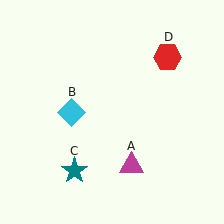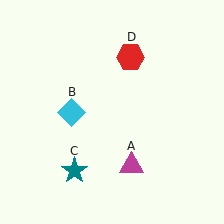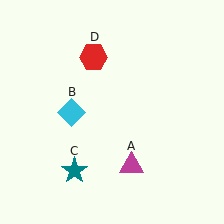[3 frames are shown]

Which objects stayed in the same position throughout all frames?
Magenta triangle (object A) and cyan diamond (object B) and teal star (object C) remained stationary.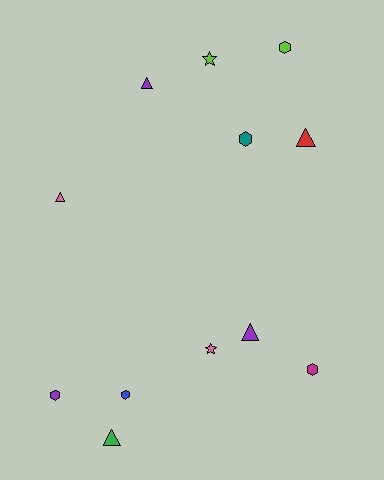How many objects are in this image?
There are 12 objects.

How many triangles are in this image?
There are 5 triangles.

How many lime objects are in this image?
There are 2 lime objects.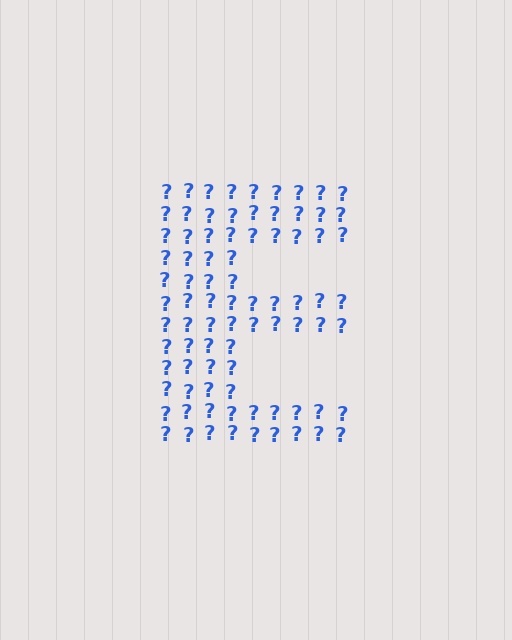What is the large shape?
The large shape is the letter E.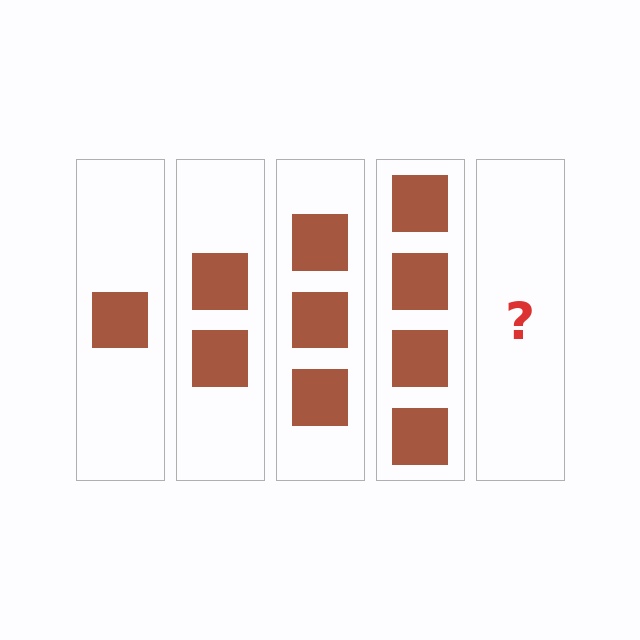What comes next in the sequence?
The next element should be 5 squares.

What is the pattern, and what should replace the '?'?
The pattern is that each step adds one more square. The '?' should be 5 squares.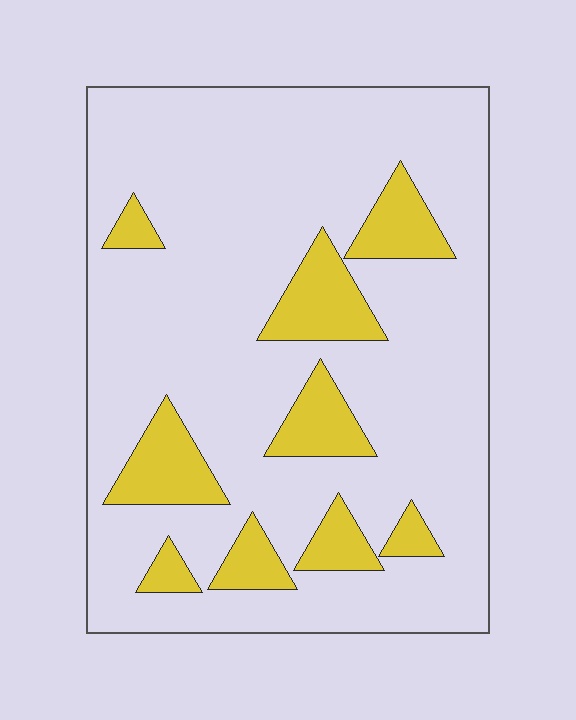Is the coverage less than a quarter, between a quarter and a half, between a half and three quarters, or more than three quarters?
Less than a quarter.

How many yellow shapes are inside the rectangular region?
9.